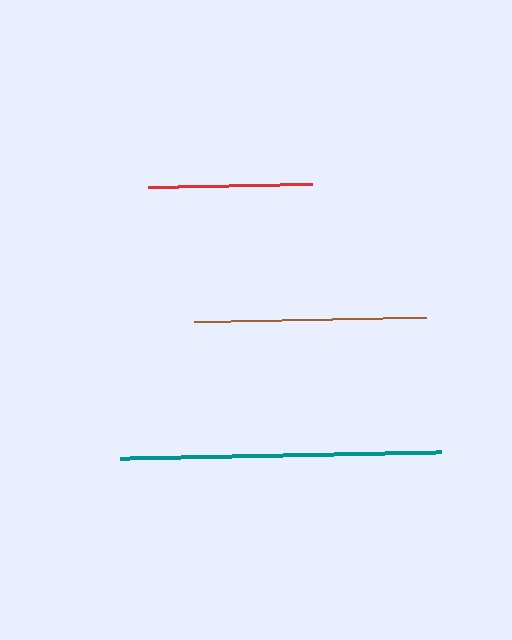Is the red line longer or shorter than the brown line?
The brown line is longer than the red line.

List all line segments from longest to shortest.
From longest to shortest: teal, brown, red.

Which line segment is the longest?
The teal line is the longest at approximately 321 pixels.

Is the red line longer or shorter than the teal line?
The teal line is longer than the red line.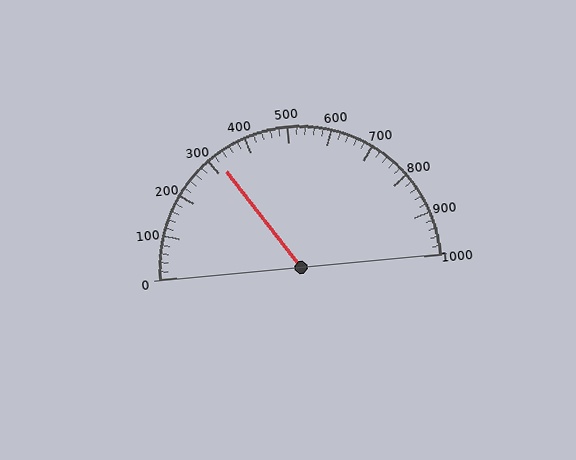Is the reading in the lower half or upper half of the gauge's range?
The reading is in the lower half of the range (0 to 1000).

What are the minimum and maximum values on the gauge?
The gauge ranges from 0 to 1000.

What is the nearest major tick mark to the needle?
The nearest major tick mark is 300.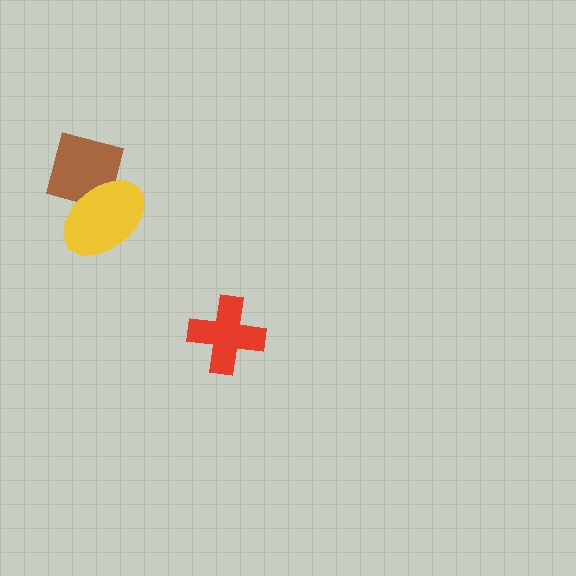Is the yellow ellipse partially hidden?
No, no other shape covers it.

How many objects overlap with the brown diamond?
1 object overlaps with the brown diamond.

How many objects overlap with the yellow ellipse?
1 object overlaps with the yellow ellipse.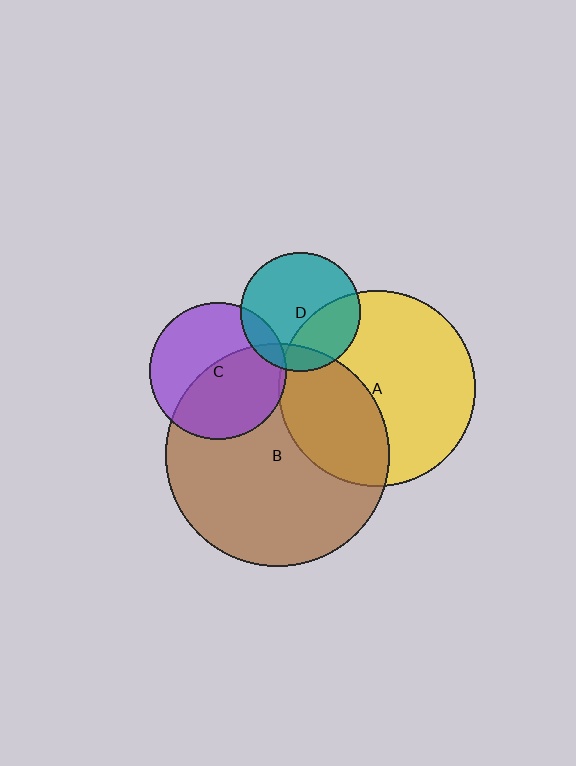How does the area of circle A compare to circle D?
Approximately 2.7 times.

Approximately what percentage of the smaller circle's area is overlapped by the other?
Approximately 50%.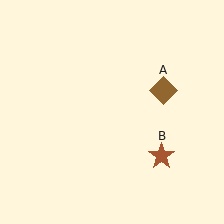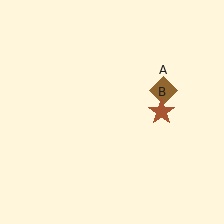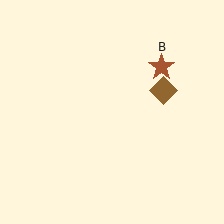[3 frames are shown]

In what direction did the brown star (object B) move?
The brown star (object B) moved up.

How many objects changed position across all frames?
1 object changed position: brown star (object B).